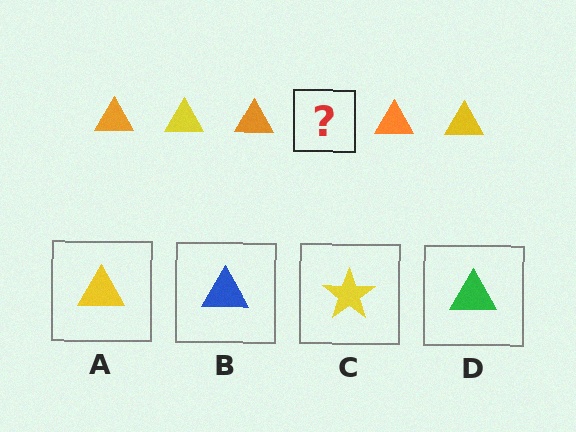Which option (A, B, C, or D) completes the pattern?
A.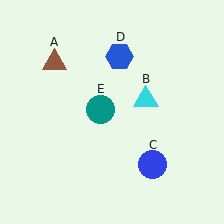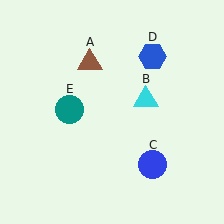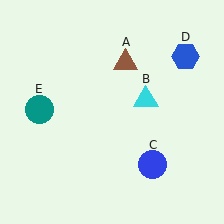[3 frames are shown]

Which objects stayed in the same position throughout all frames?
Cyan triangle (object B) and blue circle (object C) remained stationary.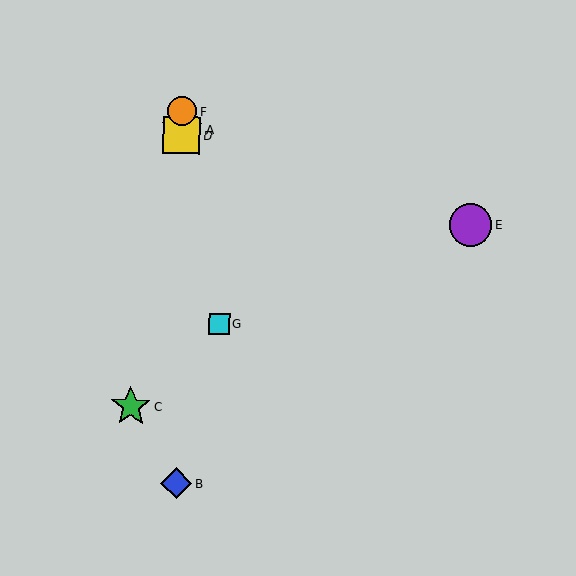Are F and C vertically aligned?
No, F is at x≈182 and C is at x≈131.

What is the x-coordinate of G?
Object G is at x≈219.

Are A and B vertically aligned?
Yes, both are at x≈182.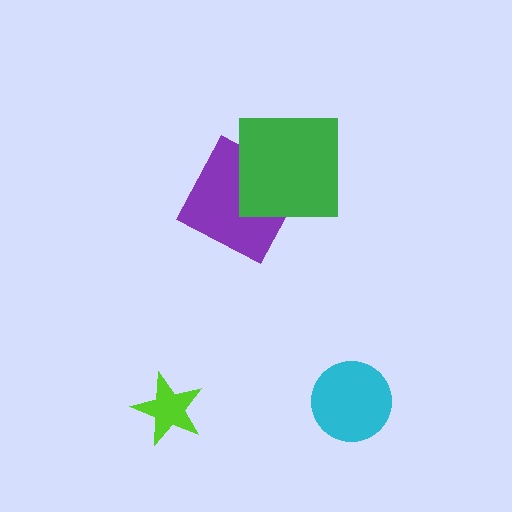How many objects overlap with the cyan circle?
0 objects overlap with the cyan circle.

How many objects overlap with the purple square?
1 object overlaps with the purple square.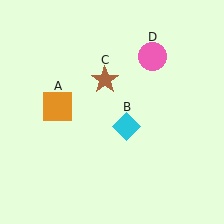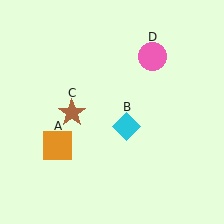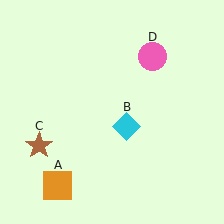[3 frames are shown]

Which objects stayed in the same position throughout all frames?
Cyan diamond (object B) and pink circle (object D) remained stationary.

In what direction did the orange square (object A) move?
The orange square (object A) moved down.